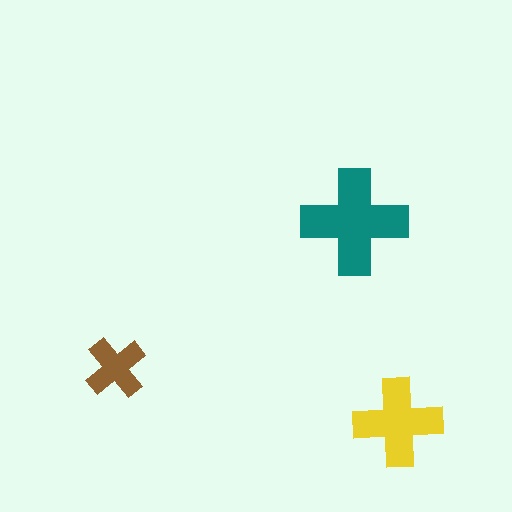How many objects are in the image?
There are 3 objects in the image.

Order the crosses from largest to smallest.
the teal one, the yellow one, the brown one.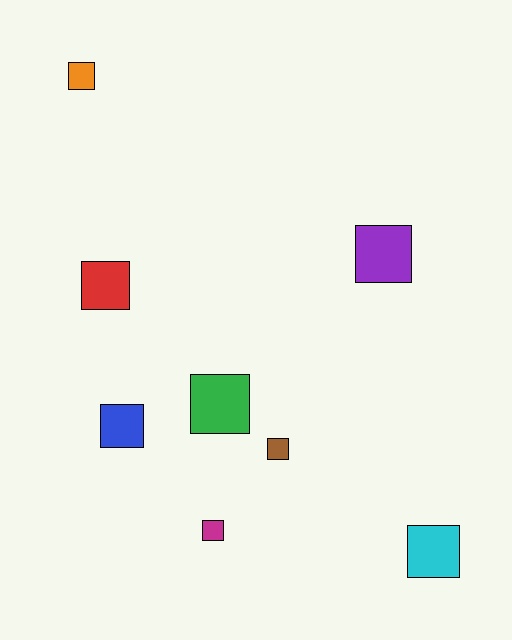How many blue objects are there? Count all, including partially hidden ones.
There is 1 blue object.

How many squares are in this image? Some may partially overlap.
There are 8 squares.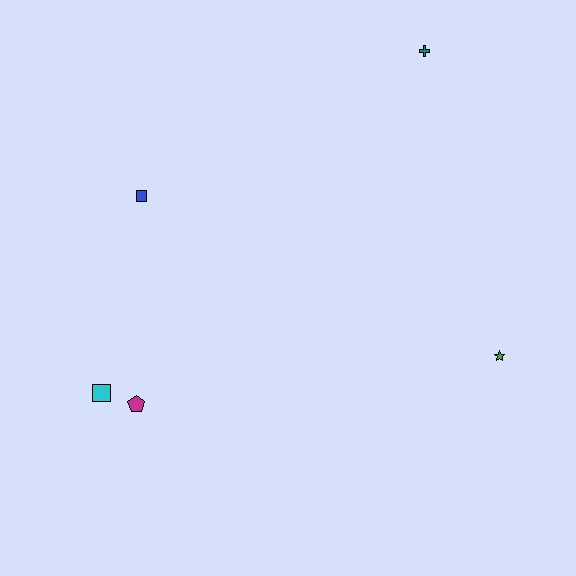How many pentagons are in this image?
There is 1 pentagon.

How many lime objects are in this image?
There are no lime objects.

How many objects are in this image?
There are 5 objects.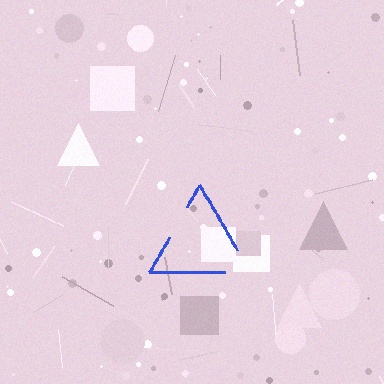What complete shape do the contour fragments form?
The contour fragments form a triangle.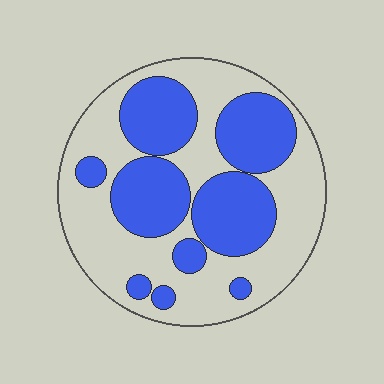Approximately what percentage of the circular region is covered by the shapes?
Approximately 45%.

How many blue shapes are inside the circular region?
9.